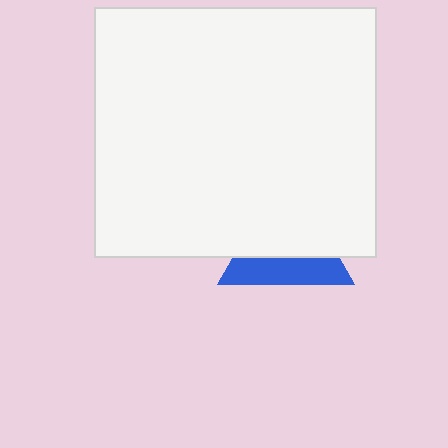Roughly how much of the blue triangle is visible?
A small part of it is visible (roughly 41%).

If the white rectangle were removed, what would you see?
You would see the complete blue triangle.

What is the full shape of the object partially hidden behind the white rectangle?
The partially hidden object is a blue triangle.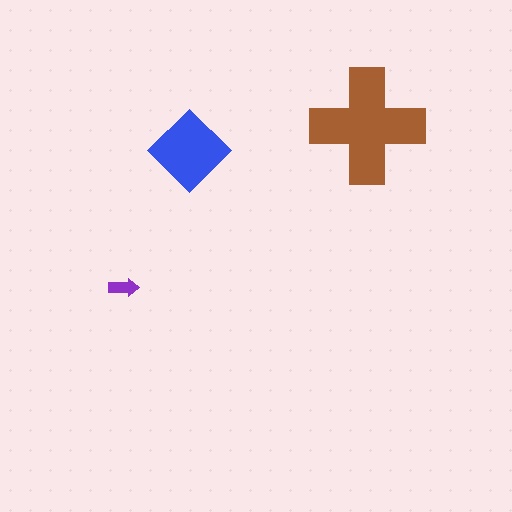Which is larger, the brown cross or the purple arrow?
The brown cross.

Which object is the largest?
The brown cross.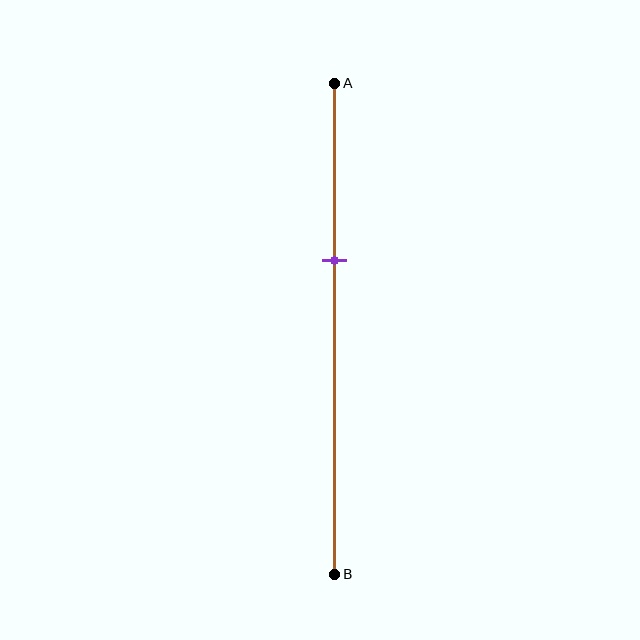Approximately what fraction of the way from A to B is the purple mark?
The purple mark is approximately 35% of the way from A to B.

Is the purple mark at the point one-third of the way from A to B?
Yes, the mark is approximately at the one-third point.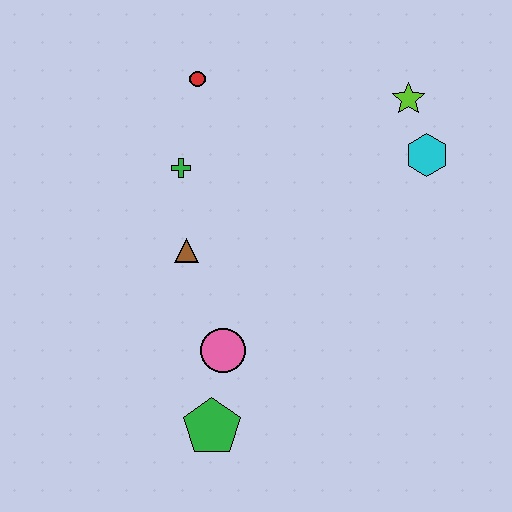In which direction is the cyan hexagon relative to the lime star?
The cyan hexagon is below the lime star.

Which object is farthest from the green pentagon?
The lime star is farthest from the green pentagon.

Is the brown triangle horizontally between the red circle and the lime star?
No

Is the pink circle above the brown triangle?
No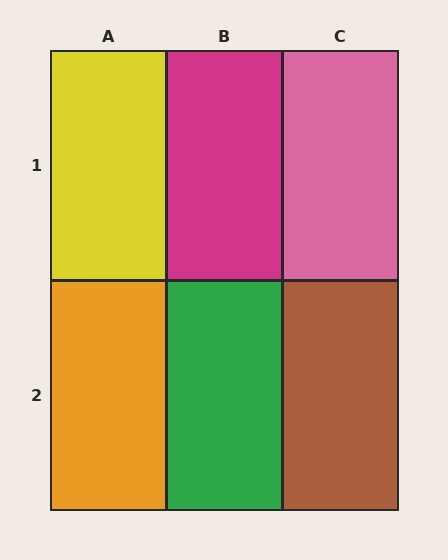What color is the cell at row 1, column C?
Pink.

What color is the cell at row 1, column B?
Magenta.